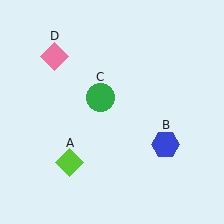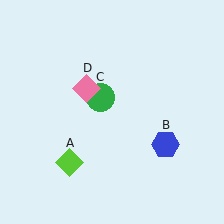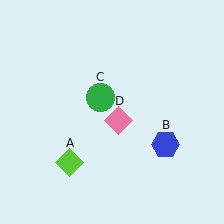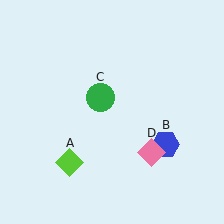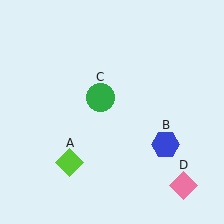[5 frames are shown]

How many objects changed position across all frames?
1 object changed position: pink diamond (object D).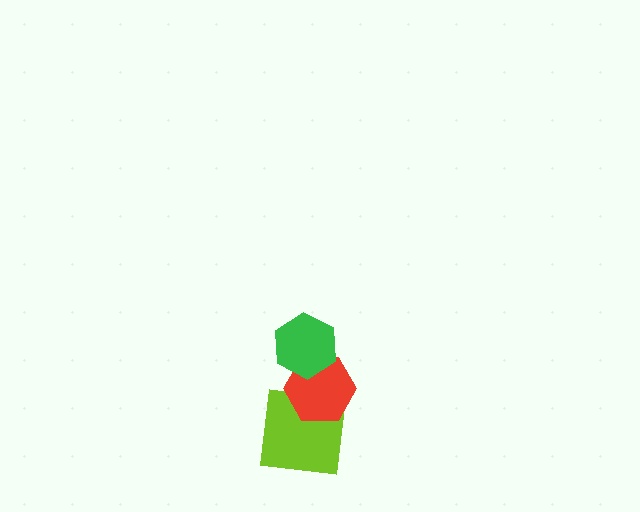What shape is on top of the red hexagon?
The green hexagon is on top of the red hexagon.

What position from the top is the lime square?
The lime square is 3rd from the top.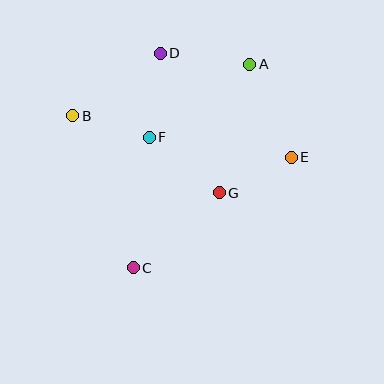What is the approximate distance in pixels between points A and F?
The distance between A and F is approximately 124 pixels.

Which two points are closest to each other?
Points B and F are closest to each other.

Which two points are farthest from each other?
Points A and C are farthest from each other.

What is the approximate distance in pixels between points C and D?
The distance between C and D is approximately 216 pixels.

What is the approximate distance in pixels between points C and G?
The distance between C and G is approximately 114 pixels.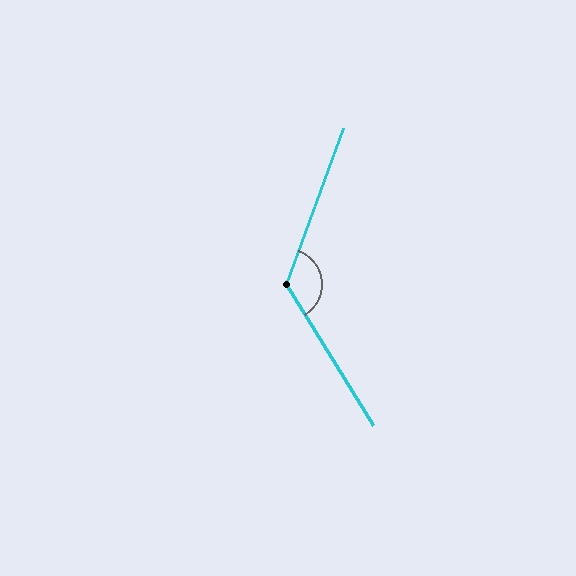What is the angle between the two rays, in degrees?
Approximately 128 degrees.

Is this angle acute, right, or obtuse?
It is obtuse.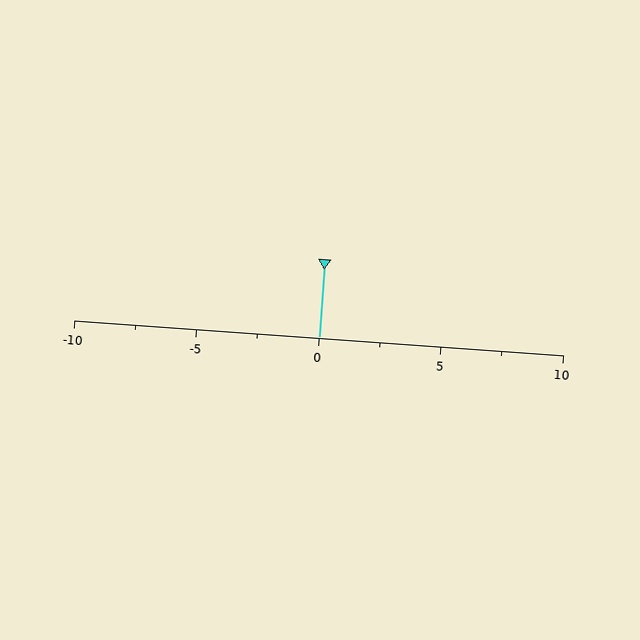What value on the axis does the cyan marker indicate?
The marker indicates approximately 0.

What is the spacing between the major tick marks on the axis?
The major ticks are spaced 5 apart.